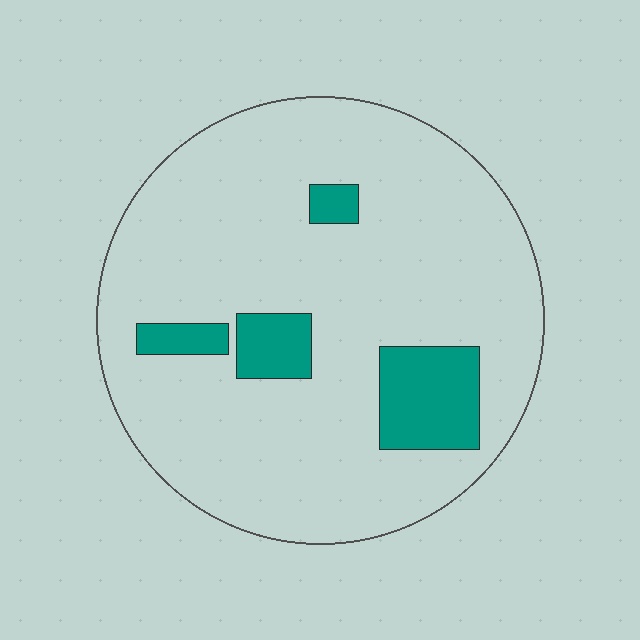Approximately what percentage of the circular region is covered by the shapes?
Approximately 15%.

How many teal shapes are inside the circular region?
4.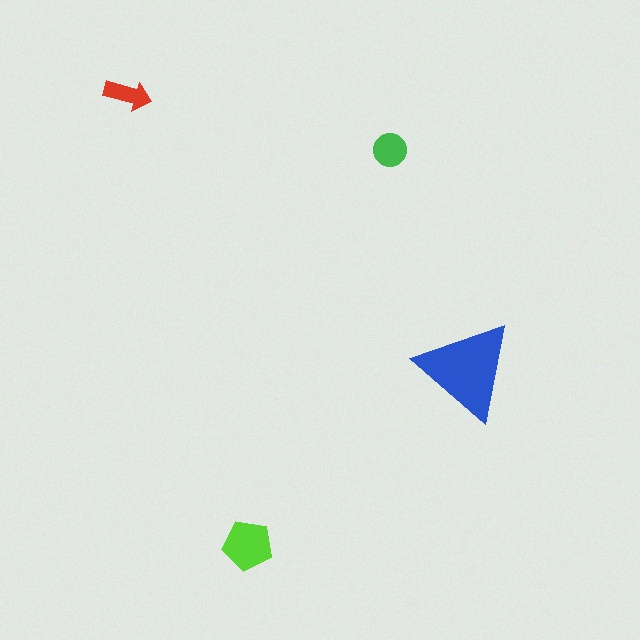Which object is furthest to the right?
The blue triangle is rightmost.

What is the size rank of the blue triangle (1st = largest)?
1st.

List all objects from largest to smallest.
The blue triangle, the lime pentagon, the green circle, the red arrow.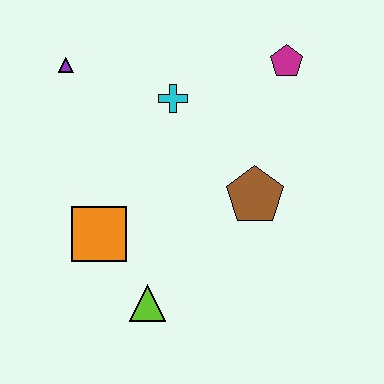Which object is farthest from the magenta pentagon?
The lime triangle is farthest from the magenta pentagon.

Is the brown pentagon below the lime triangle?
No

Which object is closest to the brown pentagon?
The cyan cross is closest to the brown pentagon.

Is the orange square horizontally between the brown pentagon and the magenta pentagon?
No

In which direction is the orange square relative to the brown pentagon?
The orange square is to the left of the brown pentagon.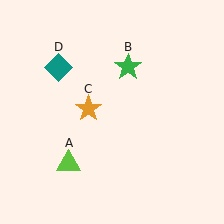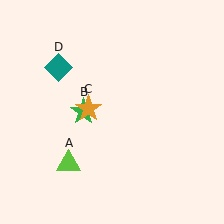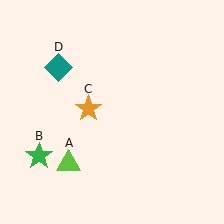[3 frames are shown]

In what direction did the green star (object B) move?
The green star (object B) moved down and to the left.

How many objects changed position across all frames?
1 object changed position: green star (object B).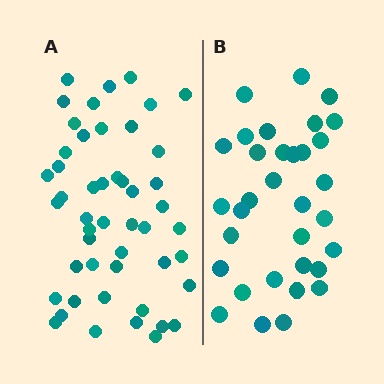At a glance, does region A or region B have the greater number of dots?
Region A (the left region) has more dots.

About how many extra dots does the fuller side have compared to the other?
Region A has approximately 15 more dots than region B.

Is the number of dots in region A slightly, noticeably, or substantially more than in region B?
Region A has substantially more. The ratio is roughly 1.5 to 1.